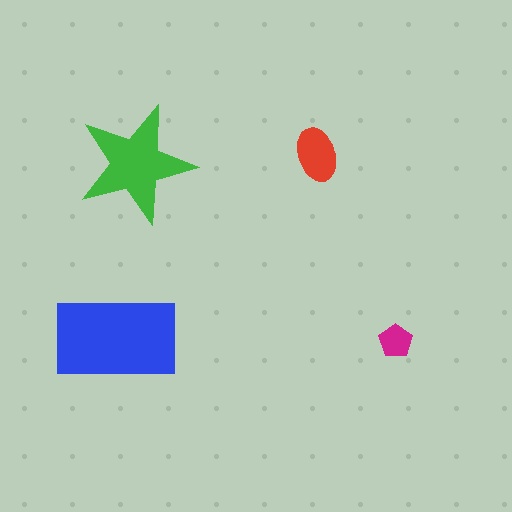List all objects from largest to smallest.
The blue rectangle, the green star, the red ellipse, the magenta pentagon.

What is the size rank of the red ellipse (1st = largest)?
3rd.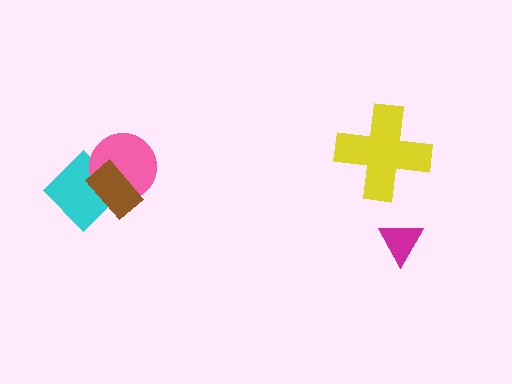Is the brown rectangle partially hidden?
No, no other shape covers it.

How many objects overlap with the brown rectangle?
2 objects overlap with the brown rectangle.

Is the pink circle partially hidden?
Yes, it is partially covered by another shape.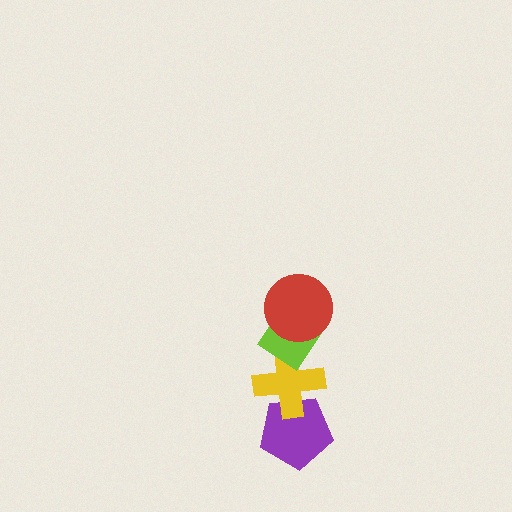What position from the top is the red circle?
The red circle is 1st from the top.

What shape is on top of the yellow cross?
The lime diamond is on top of the yellow cross.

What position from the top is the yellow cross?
The yellow cross is 3rd from the top.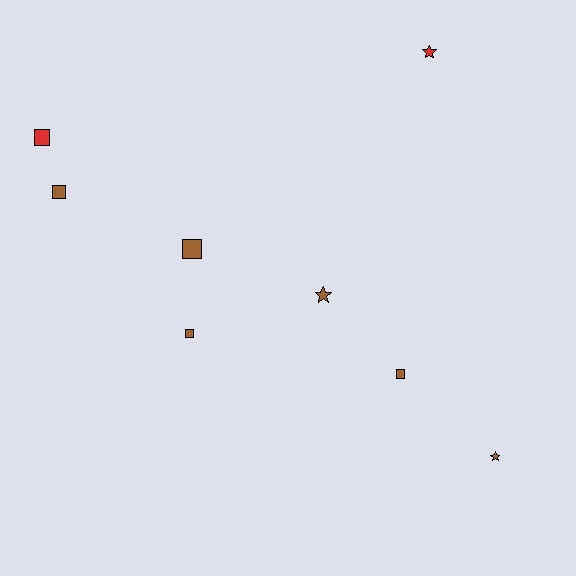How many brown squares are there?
There are 4 brown squares.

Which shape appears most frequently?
Square, with 5 objects.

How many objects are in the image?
There are 8 objects.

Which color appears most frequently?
Brown, with 6 objects.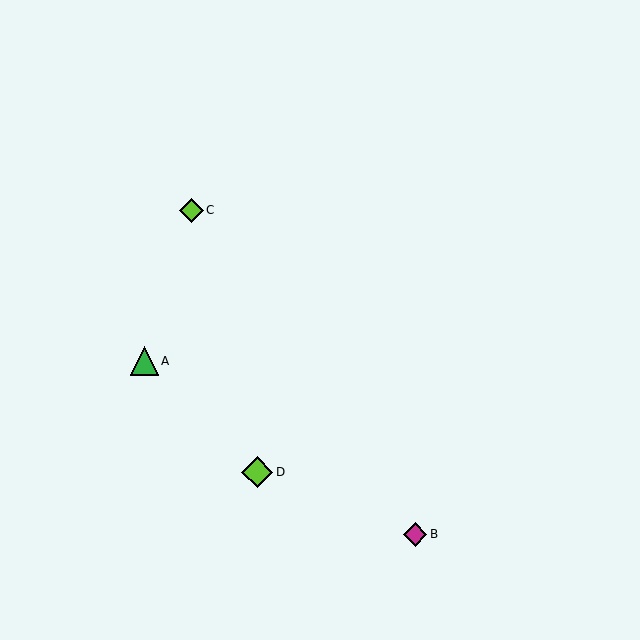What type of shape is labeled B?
Shape B is a magenta diamond.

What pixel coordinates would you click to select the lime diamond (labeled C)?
Click at (191, 210) to select the lime diamond C.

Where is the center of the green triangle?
The center of the green triangle is at (144, 361).